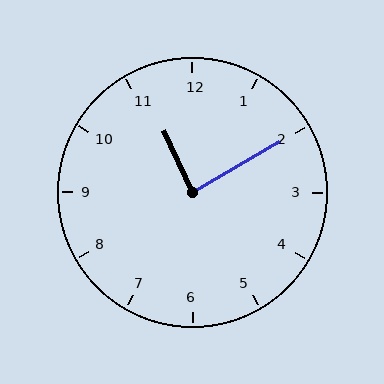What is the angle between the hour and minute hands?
Approximately 85 degrees.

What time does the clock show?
11:10.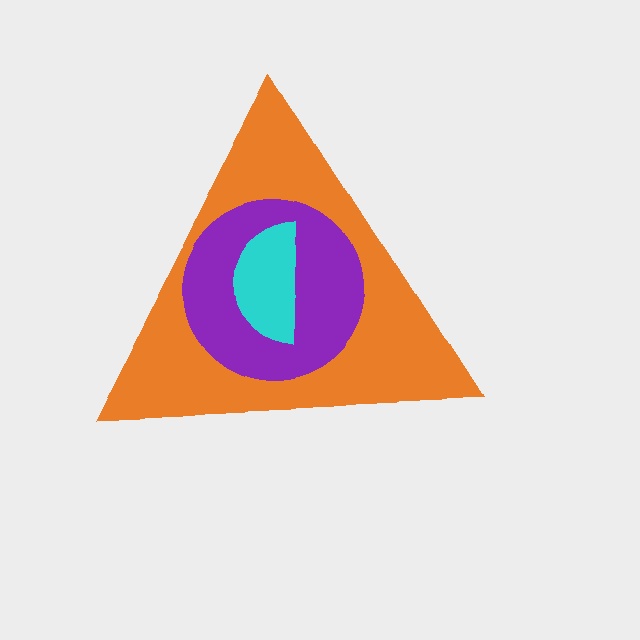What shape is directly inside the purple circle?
The cyan semicircle.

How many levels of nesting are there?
3.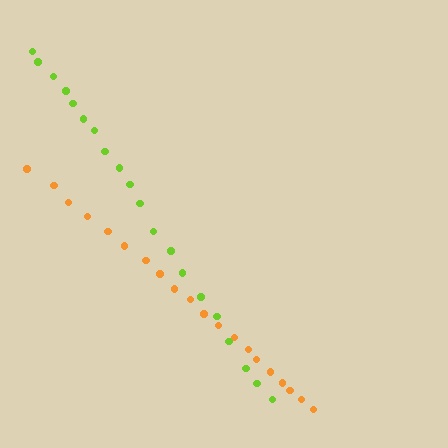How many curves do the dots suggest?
There are 2 distinct paths.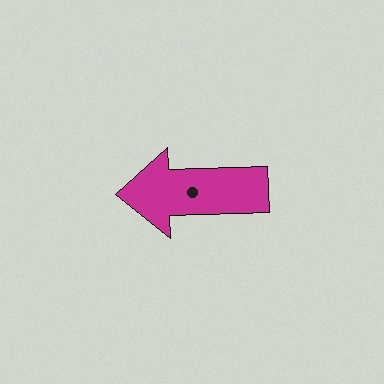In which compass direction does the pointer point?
West.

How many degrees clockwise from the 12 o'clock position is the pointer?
Approximately 268 degrees.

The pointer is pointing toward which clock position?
Roughly 9 o'clock.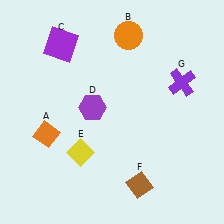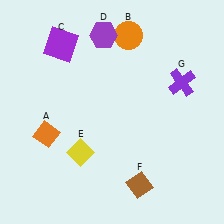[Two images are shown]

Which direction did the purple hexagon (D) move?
The purple hexagon (D) moved up.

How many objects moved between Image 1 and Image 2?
1 object moved between the two images.